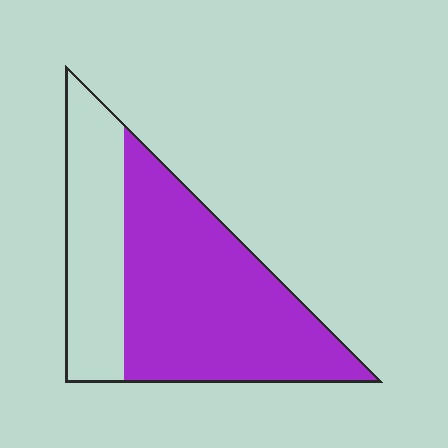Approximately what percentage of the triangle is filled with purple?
Approximately 65%.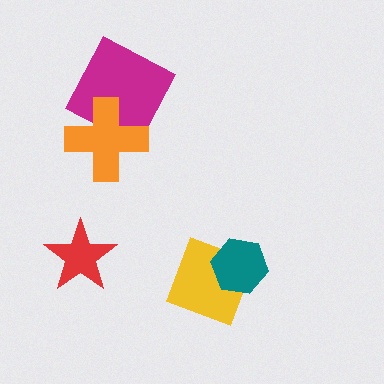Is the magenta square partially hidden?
Yes, it is partially covered by another shape.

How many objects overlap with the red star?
0 objects overlap with the red star.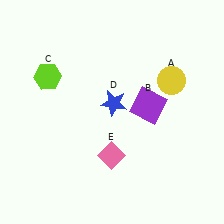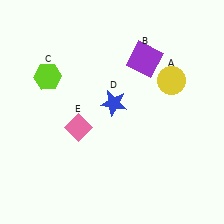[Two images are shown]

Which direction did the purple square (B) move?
The purple square (B) moved up.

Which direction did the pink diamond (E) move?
The pink diamond (E) moved left.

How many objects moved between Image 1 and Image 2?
2 objects moved between the two images.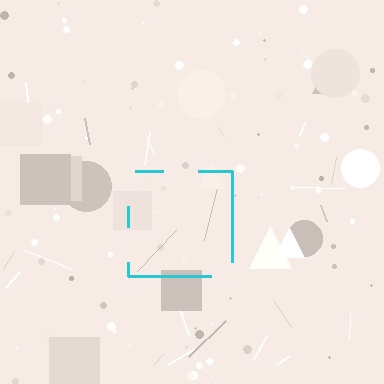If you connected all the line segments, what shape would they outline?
They would outline a square.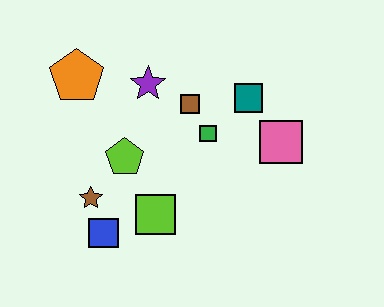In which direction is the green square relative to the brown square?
The green square is below the brown square.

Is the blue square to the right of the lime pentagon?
No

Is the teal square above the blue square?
Yes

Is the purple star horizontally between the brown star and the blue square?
No